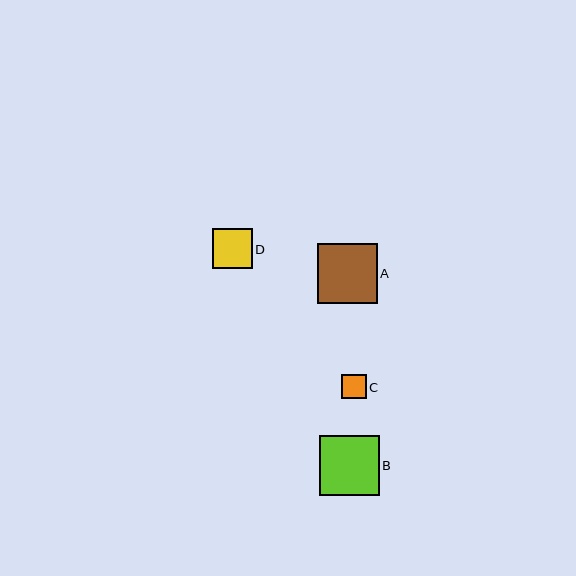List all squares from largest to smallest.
From largest to smallest: B, A, D, C.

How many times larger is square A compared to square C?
Square A is approximately 2.5 times the size of square C.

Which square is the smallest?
Square C is the smallest with a size of approximately 24 pixels.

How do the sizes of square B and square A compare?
Square B and square A are approximately the same size.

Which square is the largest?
Square B is the largest with a size of approximately 60 pixels.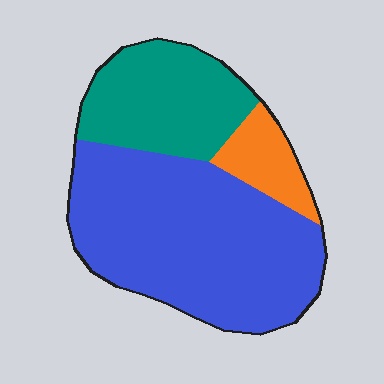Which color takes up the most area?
Blue, at roughly 60%.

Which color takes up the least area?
Orange, at roughly 10%.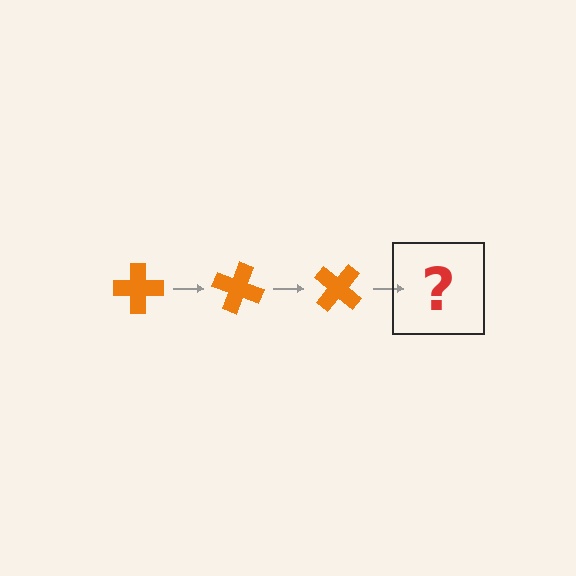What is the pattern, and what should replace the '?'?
The pattern is that the cross rotates 20 degrees each step. The '?' should be an orange cross rotated 60 degrees.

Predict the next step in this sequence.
The next step is an orange cross rotated 60 degrees.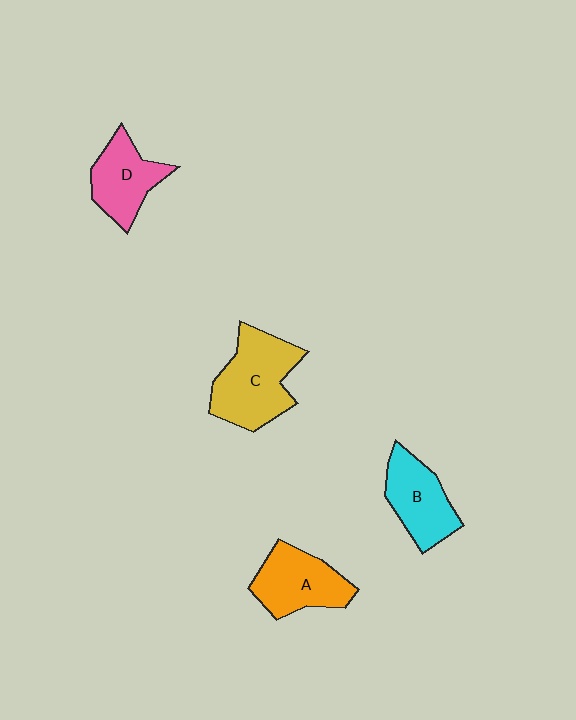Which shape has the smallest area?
Shape D (pink).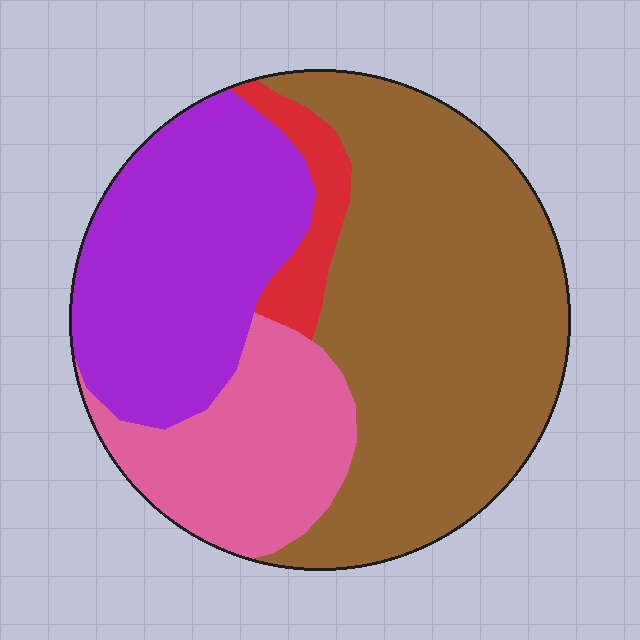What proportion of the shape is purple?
Purple takes up between a sixth and a third of the shape.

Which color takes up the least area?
Red, at roughly 5%.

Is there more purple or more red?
Purple.